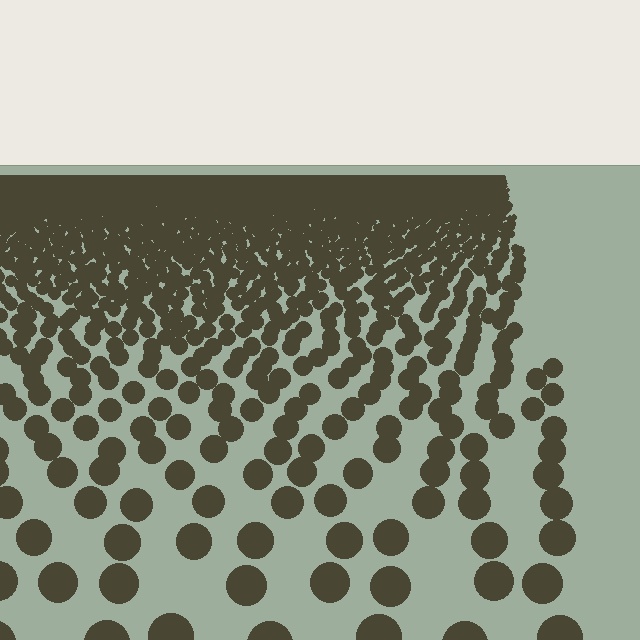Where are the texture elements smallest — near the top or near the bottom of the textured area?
Near the top.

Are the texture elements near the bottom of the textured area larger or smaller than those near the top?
Larger. Near the bottom, elements are closer to the viewer and appear at a bigger on-screen size.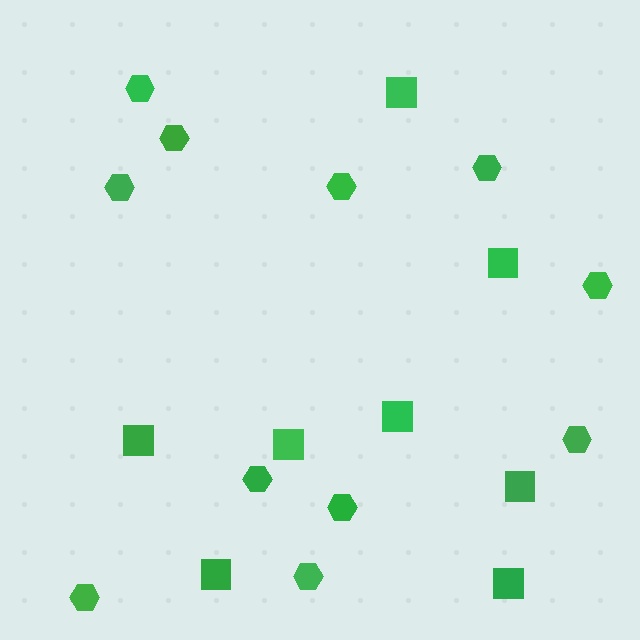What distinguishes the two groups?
There are 2 groups: one group of squares (8) and one group of hexagons (11).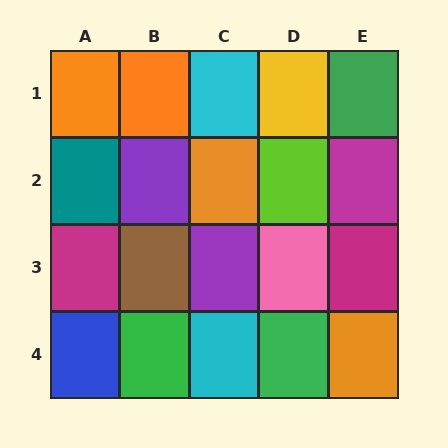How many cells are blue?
1 cell is blue.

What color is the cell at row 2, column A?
Teal.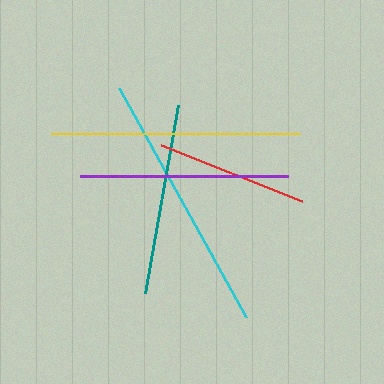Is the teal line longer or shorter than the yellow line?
The yellow line is longer than the teal line.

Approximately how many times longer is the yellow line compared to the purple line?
The yellow line is approximately 1.2 times the length of the purple line.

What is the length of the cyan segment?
The cyan segment is approximately 262 pixels long.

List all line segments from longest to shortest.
From longest to shortest: cyan, yellow, purple, teal, red.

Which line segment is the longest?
The cyan line is the longest at approximately 262 pixels.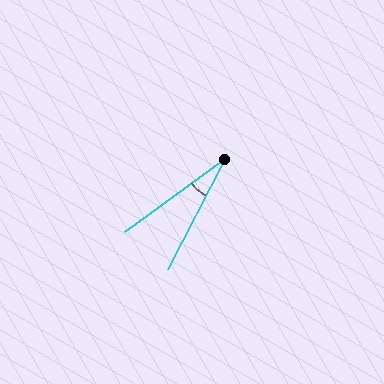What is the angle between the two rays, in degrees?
Approximately 26 degrees.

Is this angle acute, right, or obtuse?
It is acute.